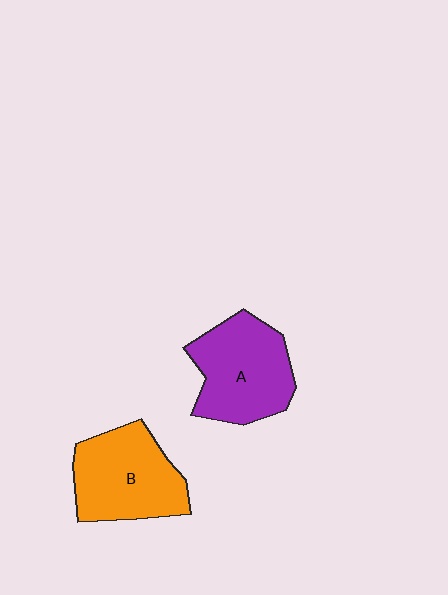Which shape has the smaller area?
Shape B (orange).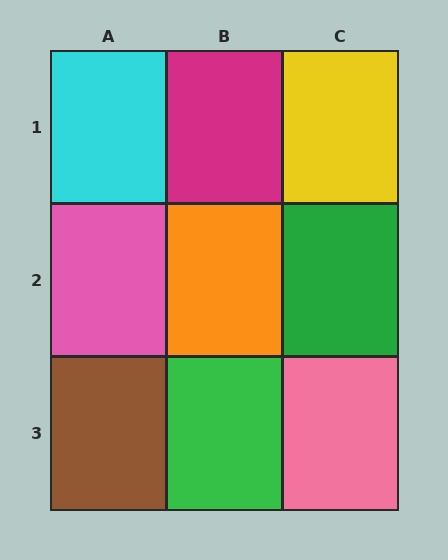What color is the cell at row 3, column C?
Pink.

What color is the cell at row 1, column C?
Yellow.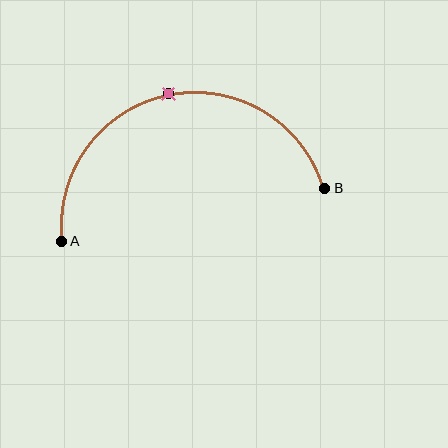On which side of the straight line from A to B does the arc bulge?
The arc bulges above the straight line connecting A and B.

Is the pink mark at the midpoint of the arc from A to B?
Yes. The pink mark lies on the arc at equal arc-length from both A and B — it is the arc midpoint.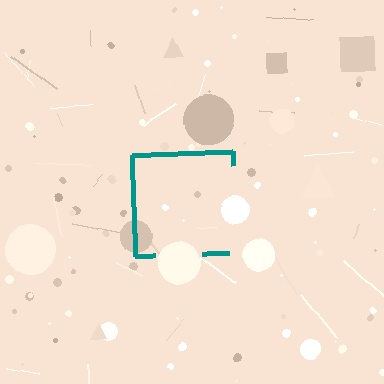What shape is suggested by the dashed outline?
The dashed outline suggests a square.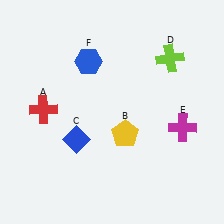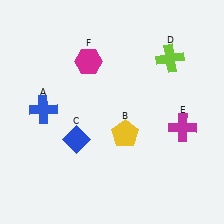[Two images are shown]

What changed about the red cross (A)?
In Image 1, A is red. In Image 2, it changed to blue.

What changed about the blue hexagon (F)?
In Image 1, F is blue. In Image 2, it changed to magenta.